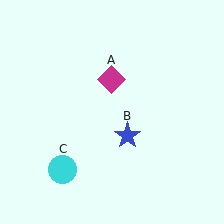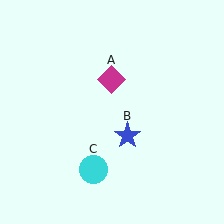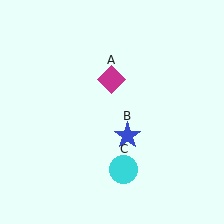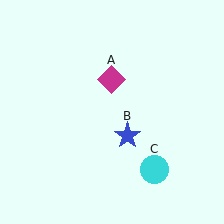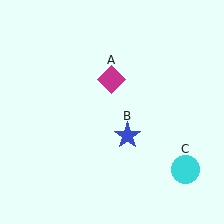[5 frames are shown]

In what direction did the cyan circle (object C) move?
The cyan circle (object C) moved right.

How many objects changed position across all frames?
1 object changed position: cyan circle (object C).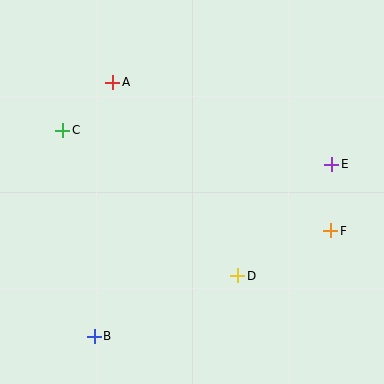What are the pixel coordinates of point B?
Point B is at (94, 336).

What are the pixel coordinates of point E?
Point E is at (332, 164).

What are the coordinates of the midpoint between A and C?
The midpoint between A and C is at (88, 106).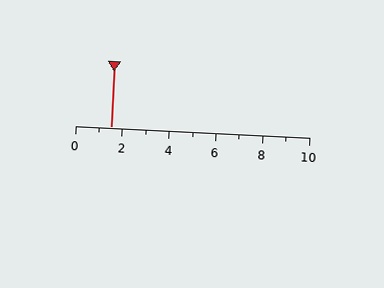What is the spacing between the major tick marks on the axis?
The major ticks are spaced 2 apart.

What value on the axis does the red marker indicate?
The marker indicates approximately 1.5.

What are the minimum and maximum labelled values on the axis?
The axis runs from 0 to 10.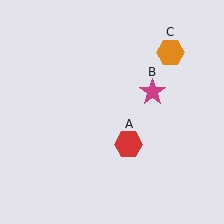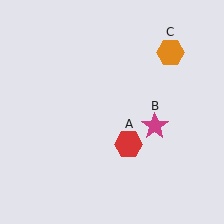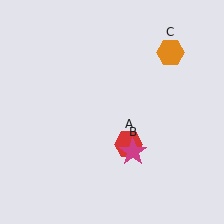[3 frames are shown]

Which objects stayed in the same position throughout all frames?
Red hexagon (object A) and orange hexagon (object C) remained stationary.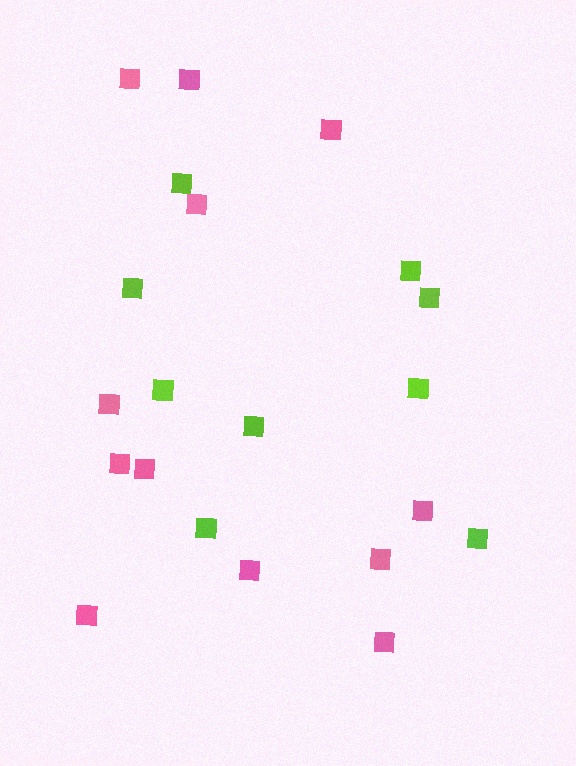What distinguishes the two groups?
There are 2 groups: one group of pink squares (12) and one group of lime squares (9).